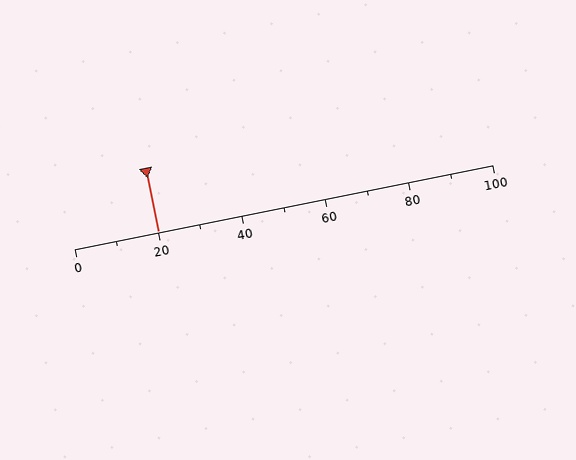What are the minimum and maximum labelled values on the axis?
The axis runs from 0 to 100.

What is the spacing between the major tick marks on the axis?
The major ticks are spaced 20 apart.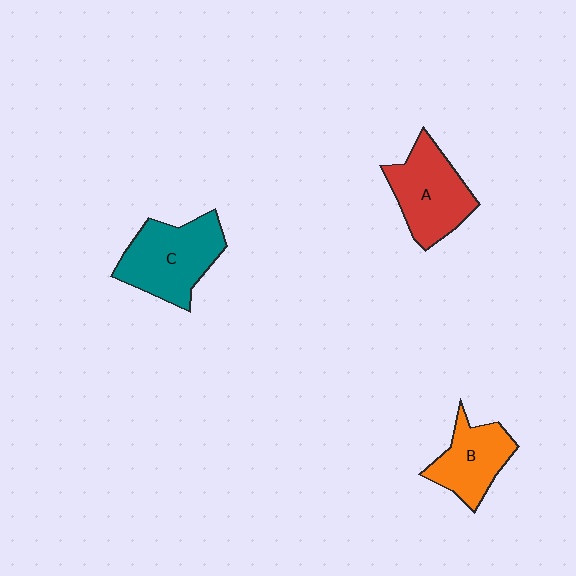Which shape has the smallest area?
Shape B (orange).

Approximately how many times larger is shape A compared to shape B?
Approximately 1.3 times.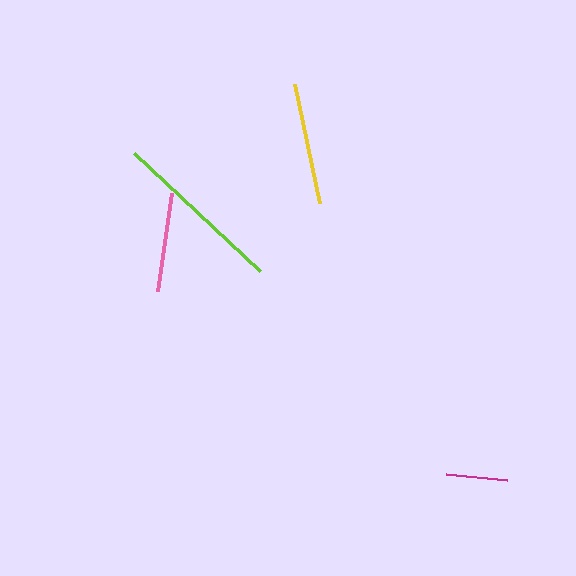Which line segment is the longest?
The lime line is the longest at approximately 173 pixels.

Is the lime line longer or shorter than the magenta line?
The lime line is longer than the magenta line.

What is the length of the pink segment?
The pink segment is approximately 98 pixels long.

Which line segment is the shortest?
The magenta line is the shortest at approximately 62 pixels.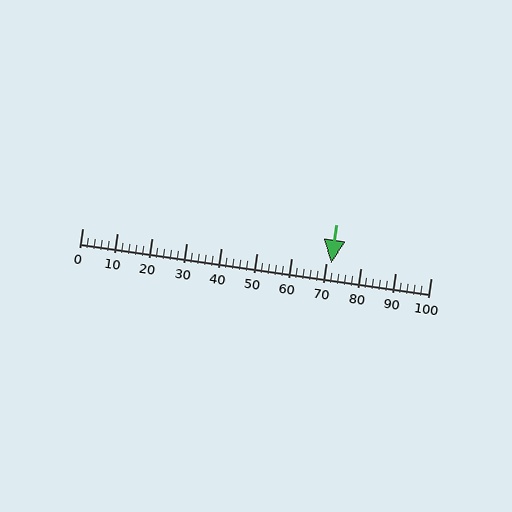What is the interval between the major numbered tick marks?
The major tick marks are spaced 10 units apart.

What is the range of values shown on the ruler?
The ruler shows values from 0 to 100.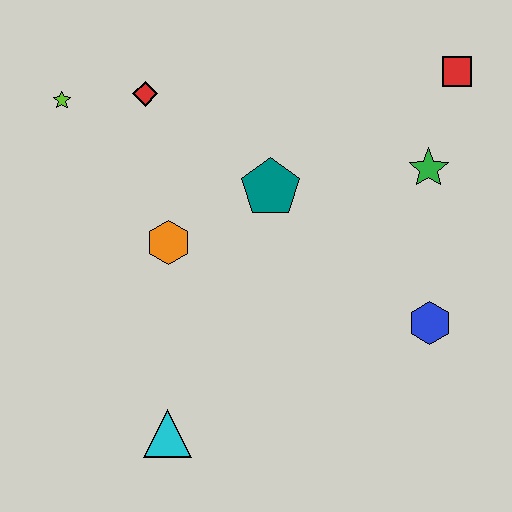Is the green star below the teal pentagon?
No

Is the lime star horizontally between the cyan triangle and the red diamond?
No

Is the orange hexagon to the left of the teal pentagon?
Yes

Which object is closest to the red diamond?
The lime star is closest to the red diamond.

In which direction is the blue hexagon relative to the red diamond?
The blue hexagon is to the right of the red diamond.